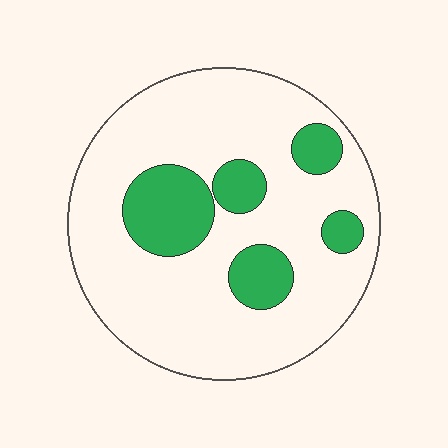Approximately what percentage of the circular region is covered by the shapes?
Approximately 20%.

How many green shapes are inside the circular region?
5.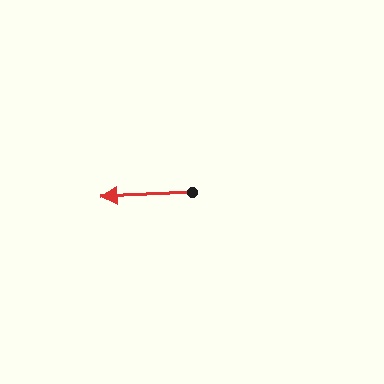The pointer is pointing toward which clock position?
Roughly 9 o'clock.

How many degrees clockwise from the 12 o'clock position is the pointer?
Approximately 267 degrees.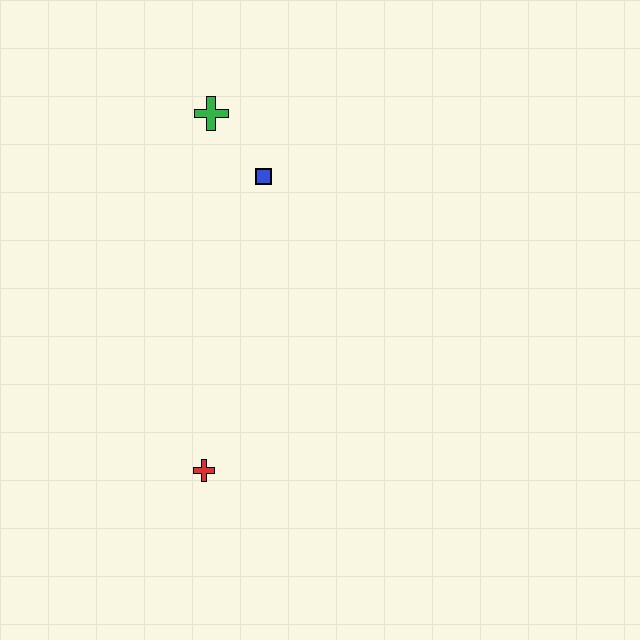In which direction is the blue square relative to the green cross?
The blue square is below the green cross.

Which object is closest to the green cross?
The blue square is closest to the green cross.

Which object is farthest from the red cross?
The green cross is farthest from the red cross.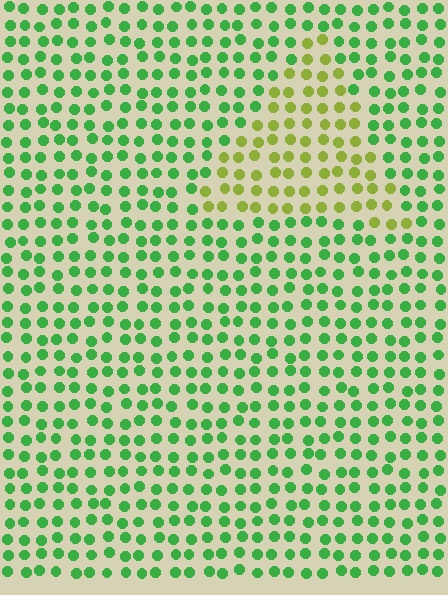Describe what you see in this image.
The image is filled with small green elements in a uniform arrangement. A triangle-shaped region is visible where the elements are tinted to a slightly different hue, forming a subtle color boundary.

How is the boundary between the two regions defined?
The boundary is defined purely by a slight shift in hue (about 48 degrees). Spacing, size, and orientation are identical on both sides.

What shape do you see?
I see a triangle.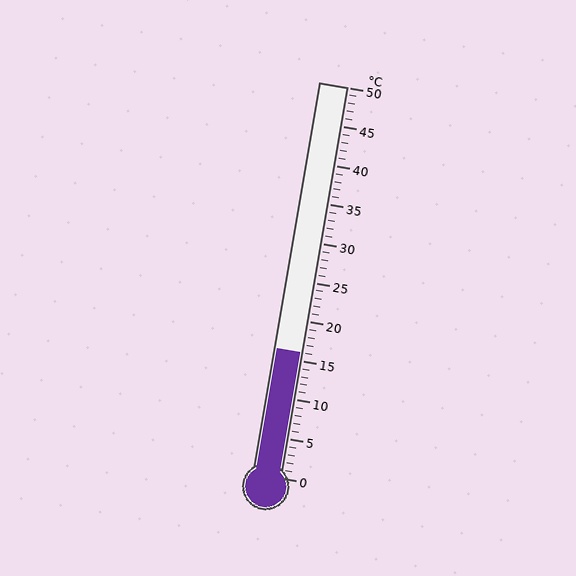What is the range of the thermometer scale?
The thermometer scale ranges from 0°C to 50°C.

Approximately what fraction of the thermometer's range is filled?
The thermometer is filled to approximately 30% of its range.